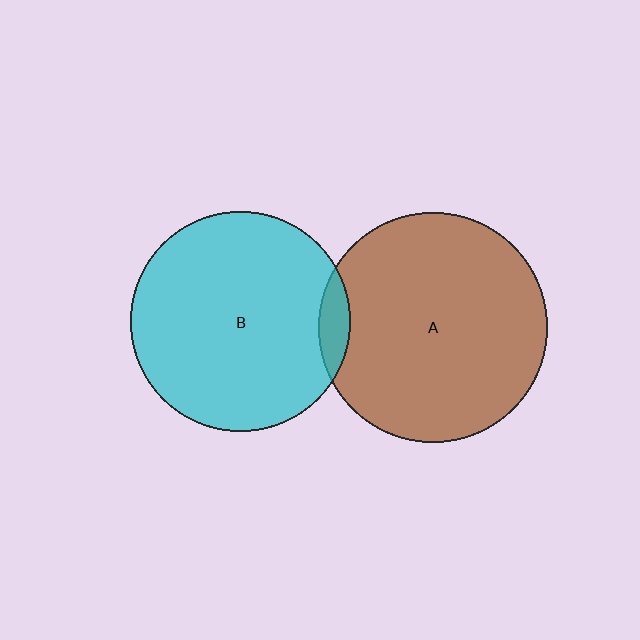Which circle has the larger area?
Circle A (brown).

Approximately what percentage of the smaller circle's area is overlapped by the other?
Approximately 5%.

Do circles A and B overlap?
Yes.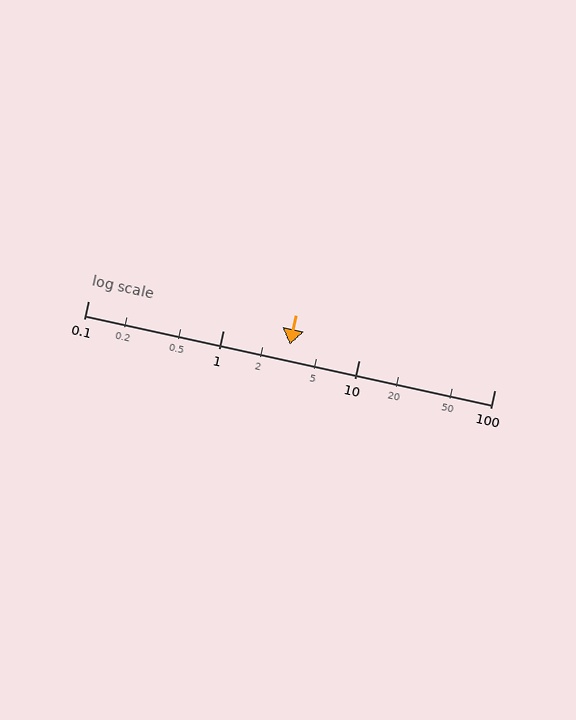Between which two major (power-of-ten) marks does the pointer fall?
The pointer is between 1 and 10.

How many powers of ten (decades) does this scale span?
The scale spans 3 decades, from 0.1 to 100.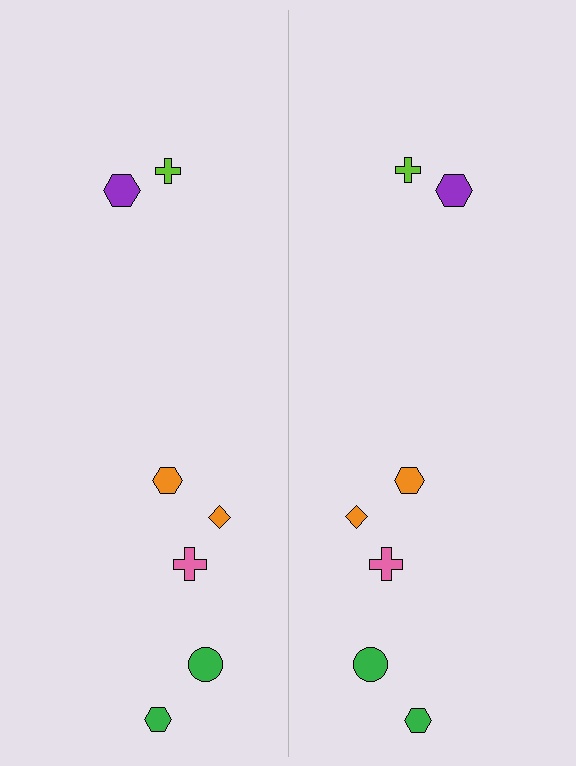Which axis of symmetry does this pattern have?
The pattern has a vertical axis of symmetry running through the center of the image.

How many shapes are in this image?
There are 14 shapes in this image.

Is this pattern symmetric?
Yes, this pattern has bilateral (reflection) symmetry.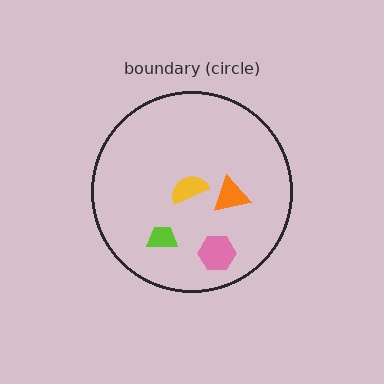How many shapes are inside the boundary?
4 inside, 0 outside.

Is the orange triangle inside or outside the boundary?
Inside.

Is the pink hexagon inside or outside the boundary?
Inside.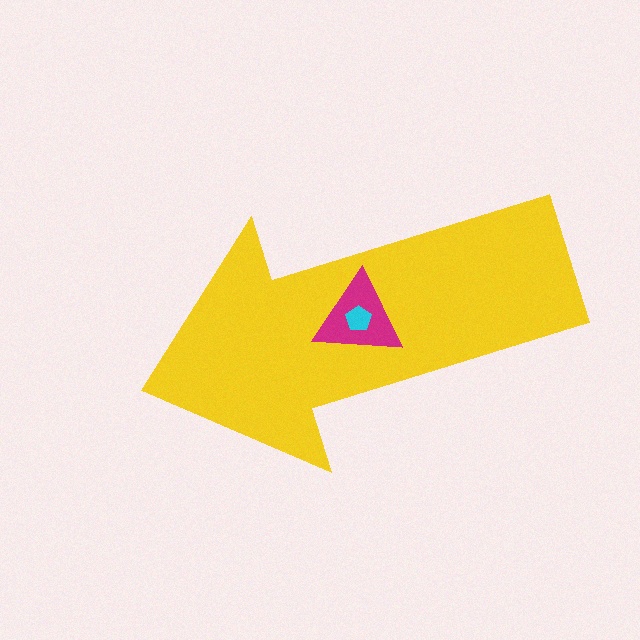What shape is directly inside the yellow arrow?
The magenta triangle.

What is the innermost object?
The cyan pentagon.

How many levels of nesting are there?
3.